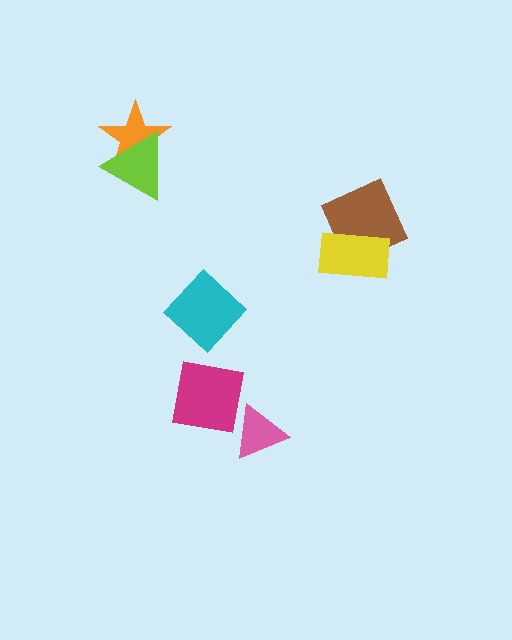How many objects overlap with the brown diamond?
1 object overlaps with the brown diamond.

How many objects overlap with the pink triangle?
0 objects overlap with the pink triangle.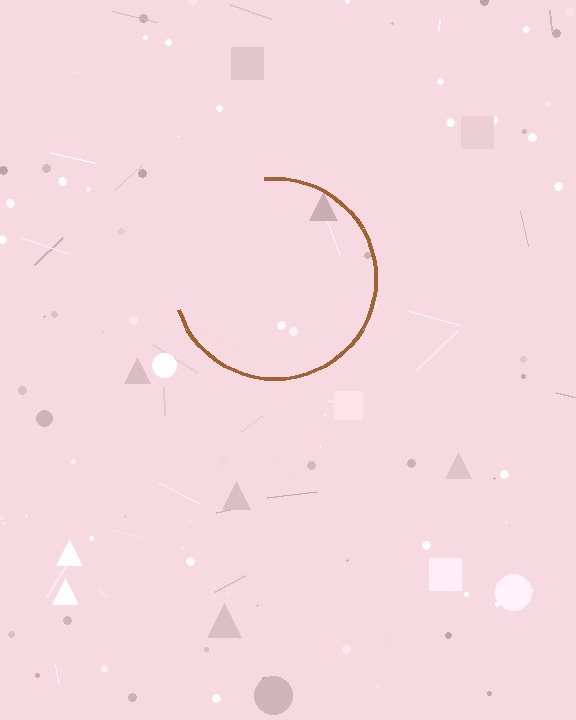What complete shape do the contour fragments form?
The contour fragments form a circle.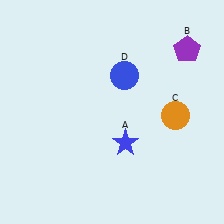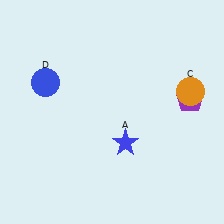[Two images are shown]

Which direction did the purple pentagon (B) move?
The purple pentagon (B) moved down.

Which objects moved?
The objects that moved are: the purple pentagon (B), the orange circle (C), the blue circle (D).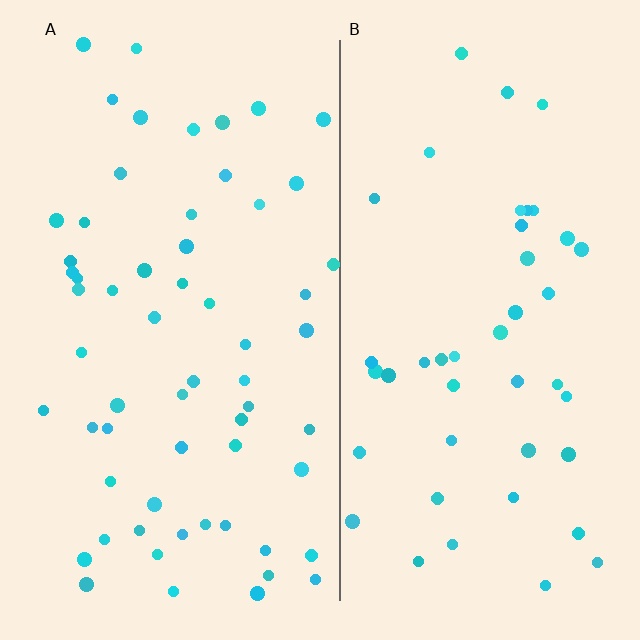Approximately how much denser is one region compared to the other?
Approximately 1.4× — region A over region B.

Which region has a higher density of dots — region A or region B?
A (the left).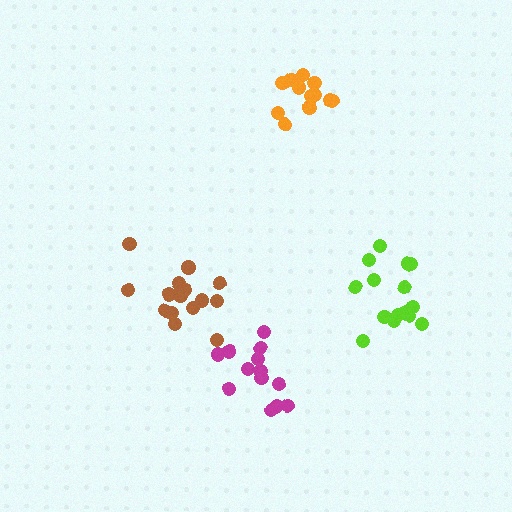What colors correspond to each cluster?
The clusters are colored: lime, brown, magenta, orange.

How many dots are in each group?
Group 1: 17 dots, Group 2: 16 dots, Group 3: 13 dots, Group 4: 13 dots (59 total).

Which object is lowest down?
The magenta cluster is bottommost.